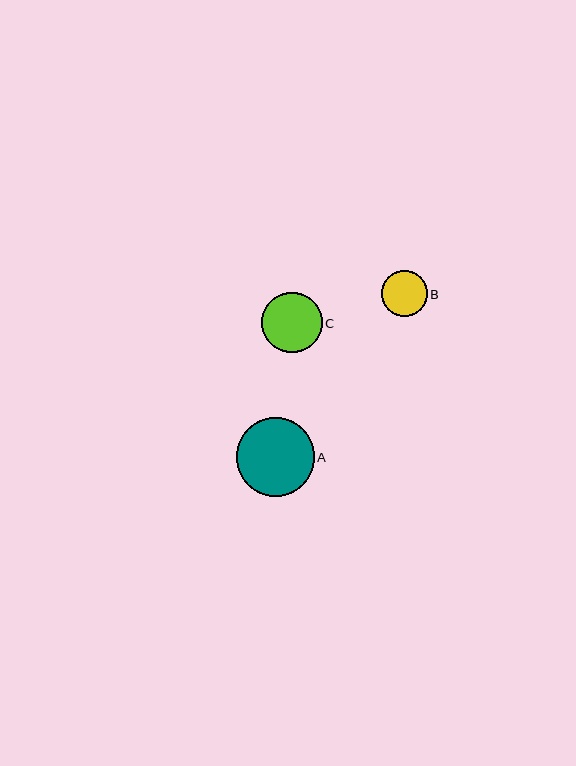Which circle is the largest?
Circle A is the largest with a size of approximately 78 pixels.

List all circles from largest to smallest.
From largest to smallest: A, C, B.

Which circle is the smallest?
Circle B is the smallest with a size of approximately 46 pixels.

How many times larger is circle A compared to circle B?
Circle A is approximately 1.7 times the size of circle B.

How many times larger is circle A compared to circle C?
Circle A is approximately 1.3 times the size of circle C.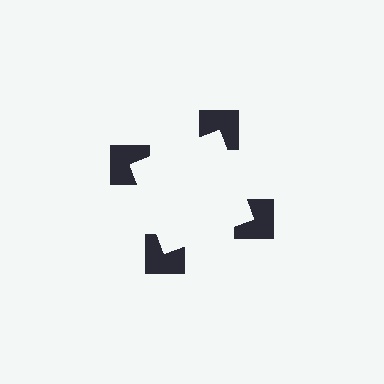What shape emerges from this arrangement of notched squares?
An illusory square — its edges are inferred from the aligned wedge cuts in the notched squares, not physically drawn.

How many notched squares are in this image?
There are 4 — one at each vertex of the illusory square.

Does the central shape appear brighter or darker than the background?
It typically appears slightly brighter than the background, even though no actual brightness change is drawn.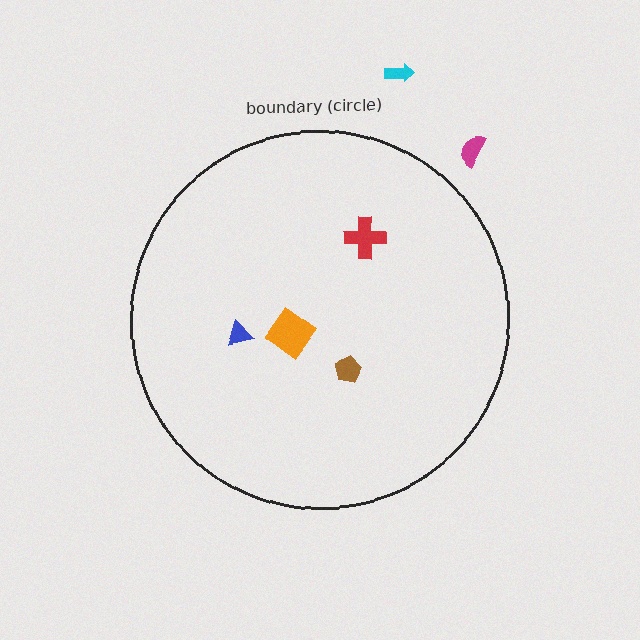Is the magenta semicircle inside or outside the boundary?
Outside.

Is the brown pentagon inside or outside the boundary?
Inside.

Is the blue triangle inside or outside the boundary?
Inside.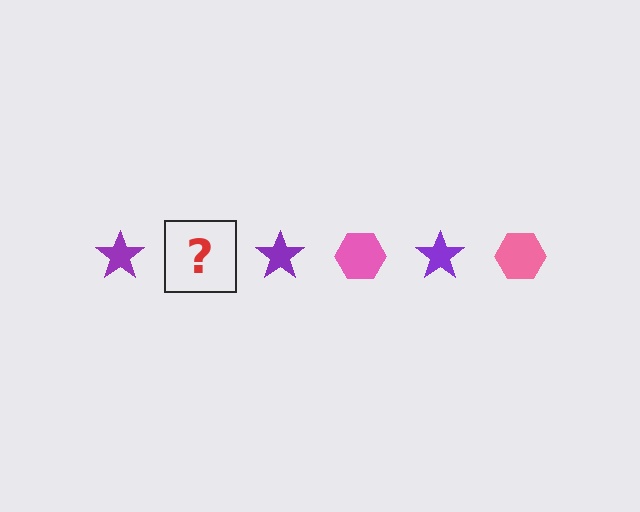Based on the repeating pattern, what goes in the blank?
The blank should be a pink hexagon.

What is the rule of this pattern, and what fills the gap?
The rule is that the pattern alternates between purple star and pink hexagon. The gap should be filled with a pink hexagon.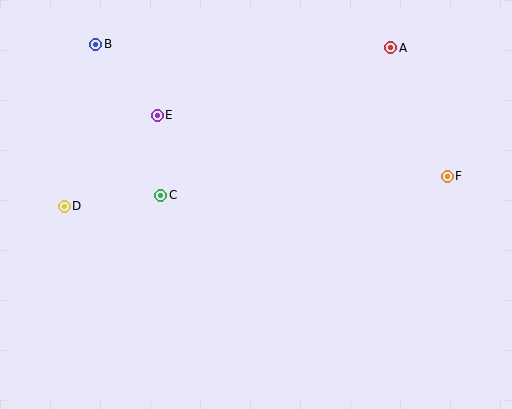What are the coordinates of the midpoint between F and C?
The midpoint between F and C is at (304, 186).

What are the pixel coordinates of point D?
Point D is at (64, 206).